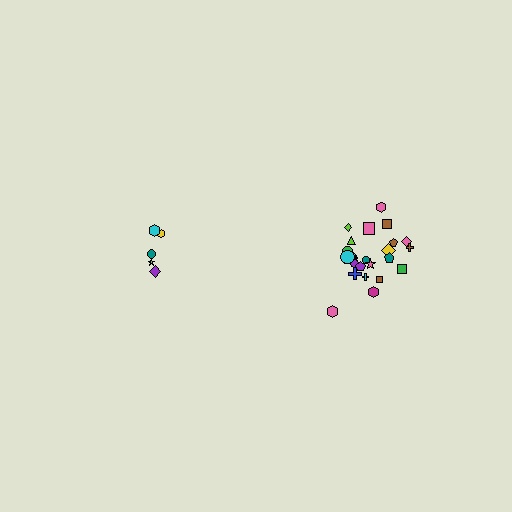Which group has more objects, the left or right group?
The right group.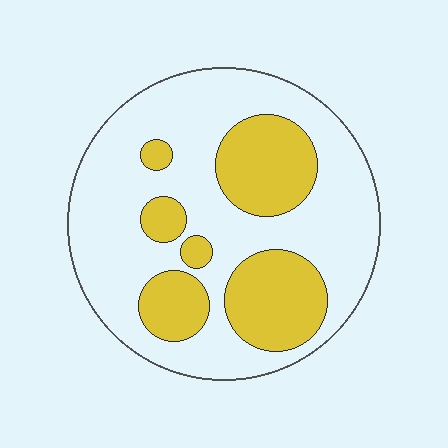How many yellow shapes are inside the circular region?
6.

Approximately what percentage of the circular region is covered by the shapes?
Approximately 30%.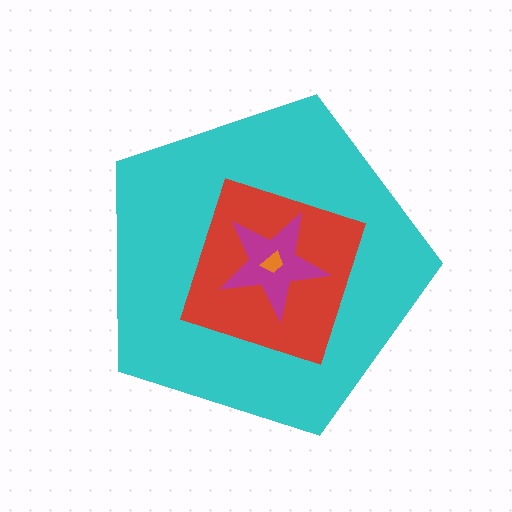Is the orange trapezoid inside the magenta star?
Yes.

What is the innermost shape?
The orange trapezoid.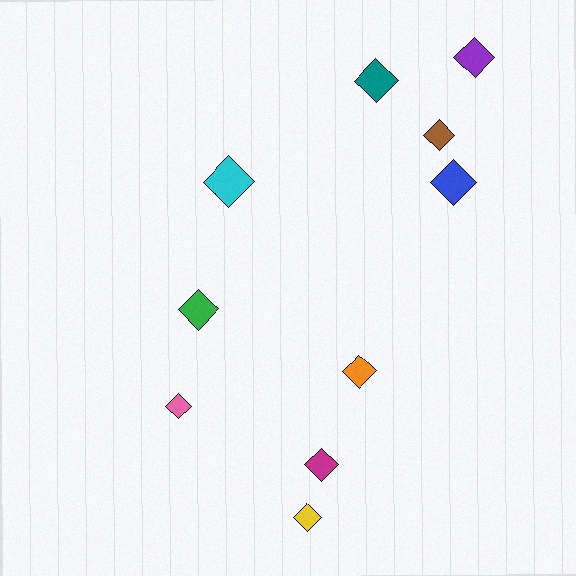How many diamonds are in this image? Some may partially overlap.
There are 10 diamonds.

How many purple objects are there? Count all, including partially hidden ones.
There is 1 purple object.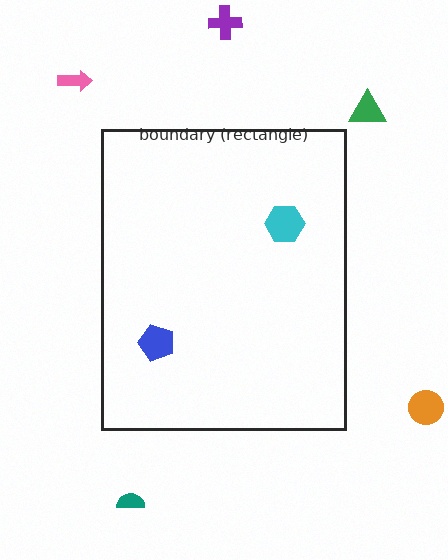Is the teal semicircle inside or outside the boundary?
Outside.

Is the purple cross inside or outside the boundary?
Outside.